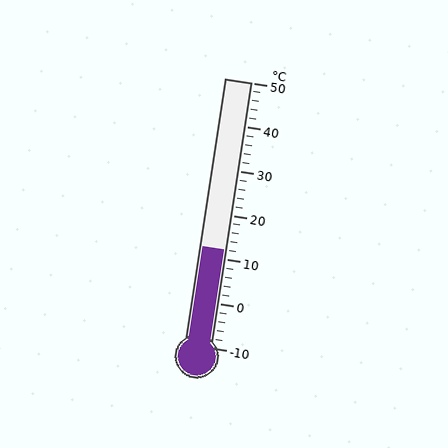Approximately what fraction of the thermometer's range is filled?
The thermometer is filled to approximately 35% of its range.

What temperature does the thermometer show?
The thermometer shows approximately 12°C.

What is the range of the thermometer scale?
The thermometer scale ranges from -10°C to 50°C.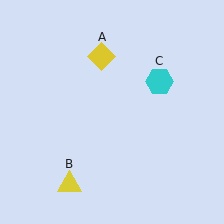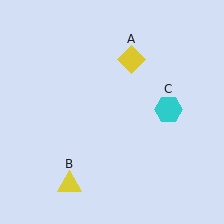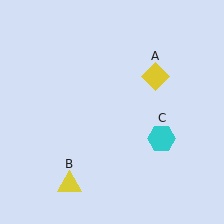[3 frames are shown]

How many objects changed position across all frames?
2 objects changed position: yellow diamond (object A), cyan hexagon (object C).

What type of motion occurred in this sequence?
The yellow diamond (object A), cyan hexagon (object C) rotated clockwise around the center of the scene.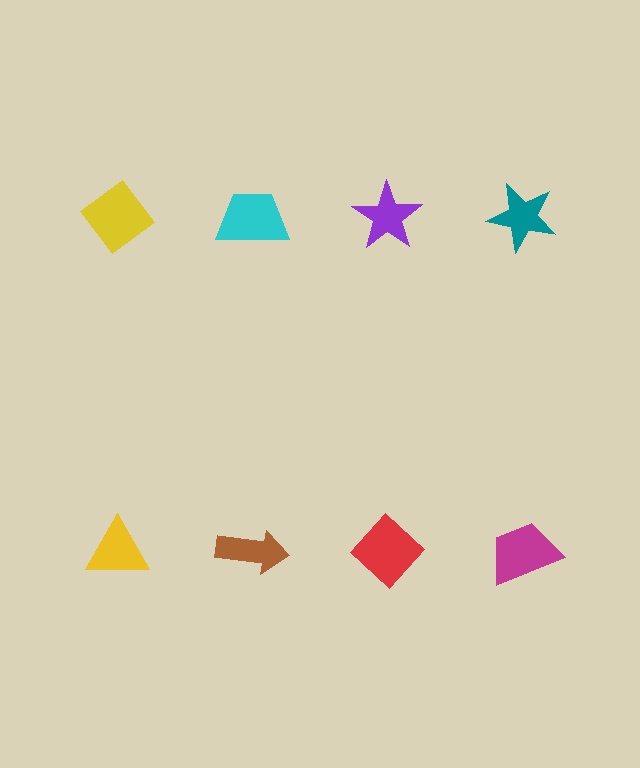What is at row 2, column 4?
A magenta trapezoid.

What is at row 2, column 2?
A brown arrow.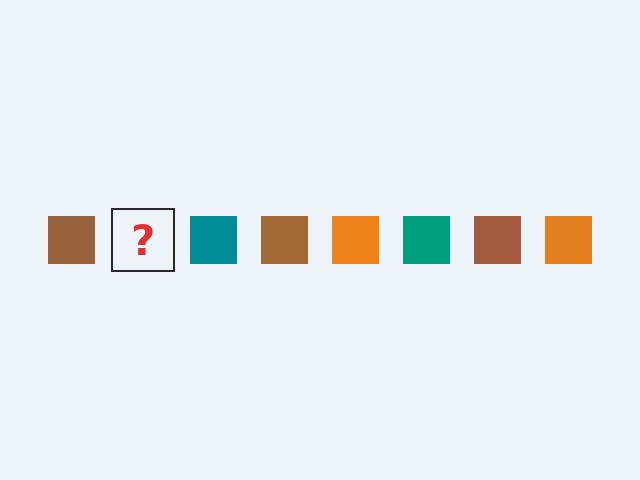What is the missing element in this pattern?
The missing element is an orange square.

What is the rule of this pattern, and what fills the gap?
The rule is that the pattern cycles through brown, orange, teal squares. The gap should be filled with an orange square.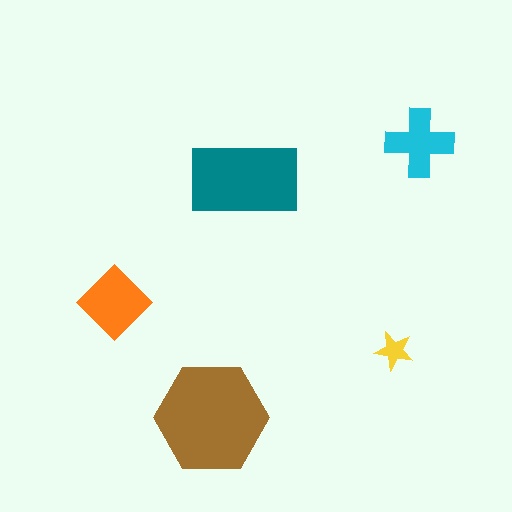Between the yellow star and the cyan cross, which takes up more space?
The cyan cross.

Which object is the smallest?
The yellow star.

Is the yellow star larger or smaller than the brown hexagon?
Smaller.